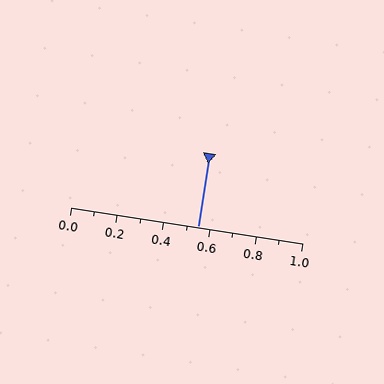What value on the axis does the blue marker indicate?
The marker indicates approximately 0.55.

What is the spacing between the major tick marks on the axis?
The major ticks are spaced 0.2 apart.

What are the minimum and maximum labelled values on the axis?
The axis runs from 0.0 to 1.0.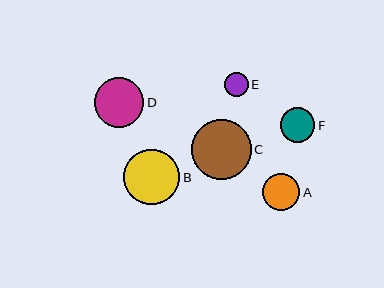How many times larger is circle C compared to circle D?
Circle C is approximately 1.2 times the size of circle D.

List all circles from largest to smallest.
From largest to smallest: C, B, D, A, F, E.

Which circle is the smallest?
Circle E is the smallest with a size of approximately 24 pixels.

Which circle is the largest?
Circle C is the largest with a size of approximately 59 pixels.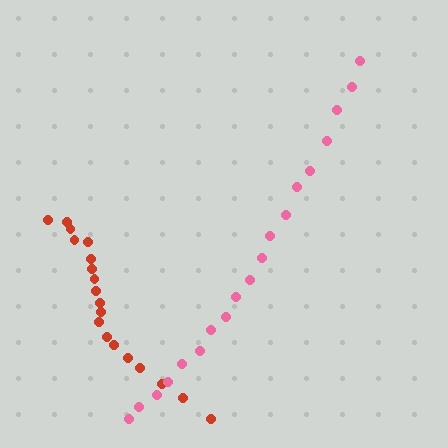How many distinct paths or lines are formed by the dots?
There are 2 distinct paths.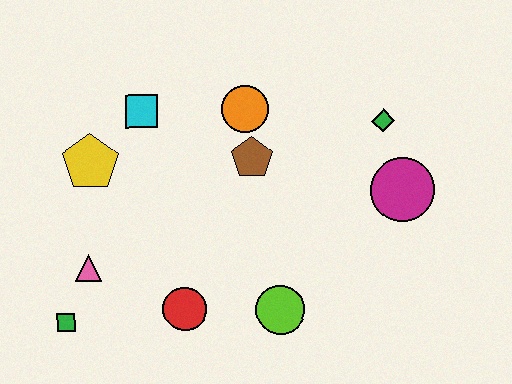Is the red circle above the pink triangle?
No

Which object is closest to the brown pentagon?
The orange circle is closest to the brown pentagon.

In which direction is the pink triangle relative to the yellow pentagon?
The pink triangle is below the yellow pentagon.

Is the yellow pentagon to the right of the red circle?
No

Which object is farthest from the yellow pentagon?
The magenta circle is farthest from the yellow pentagon.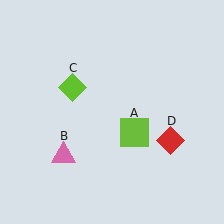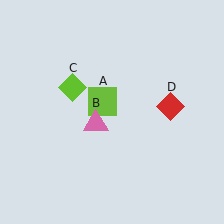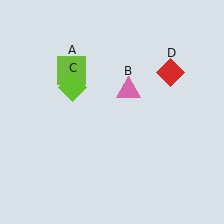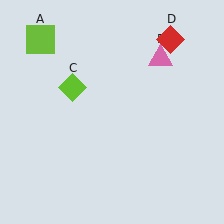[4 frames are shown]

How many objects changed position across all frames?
3 objects changed position: lime square (object A), pink triangle (object B), red diamond (object D).